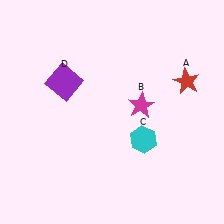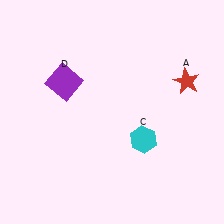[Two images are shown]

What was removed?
The magenta star (B) was removed in Image 2.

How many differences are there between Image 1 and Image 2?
There is 1 difference between the two images.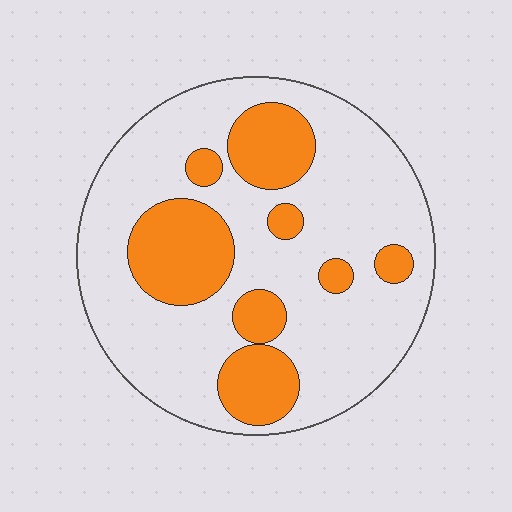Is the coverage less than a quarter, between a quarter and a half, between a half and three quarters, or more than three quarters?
Between a quarter and a half.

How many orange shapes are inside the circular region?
8.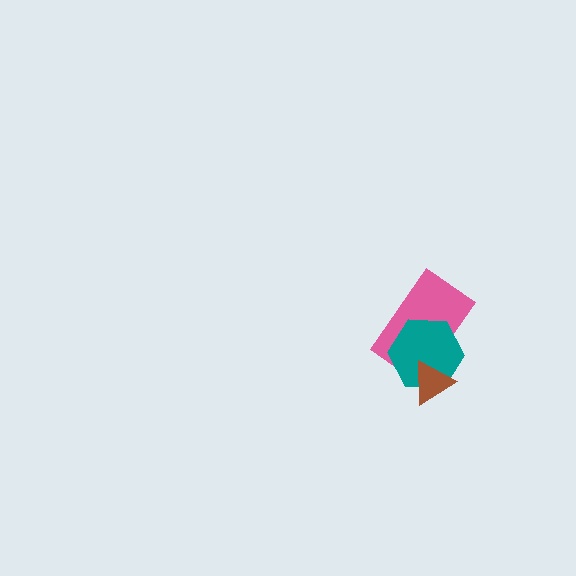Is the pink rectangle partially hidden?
Yes, it is partially covered by another shape.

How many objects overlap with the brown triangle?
2 objects overlap with the brown triangle.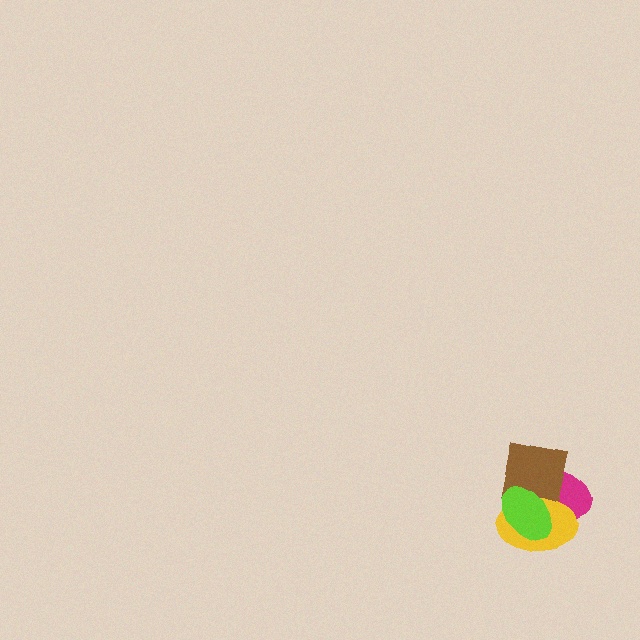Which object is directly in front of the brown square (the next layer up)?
The yellow ellipse is directly in front of the brown square.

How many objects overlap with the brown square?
3 objects overlap with the brown square.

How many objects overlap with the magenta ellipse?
3 objects overlap with the magenta ellipse.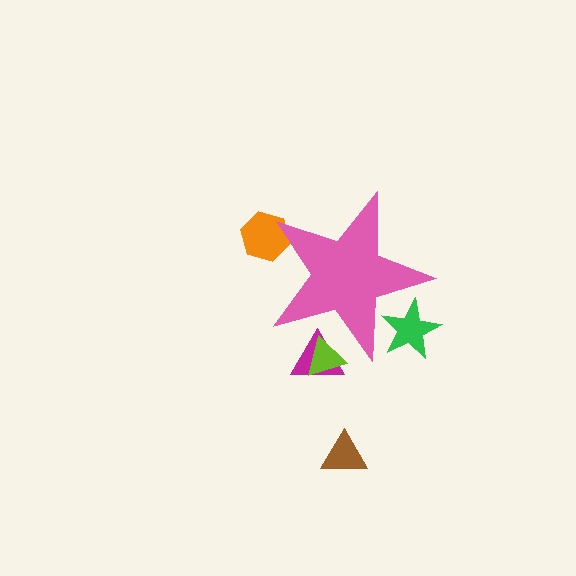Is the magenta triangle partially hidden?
Yes, the magenta triangle is partially hidden behind the pink star.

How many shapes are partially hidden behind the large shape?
4 shapes are partially hidden.